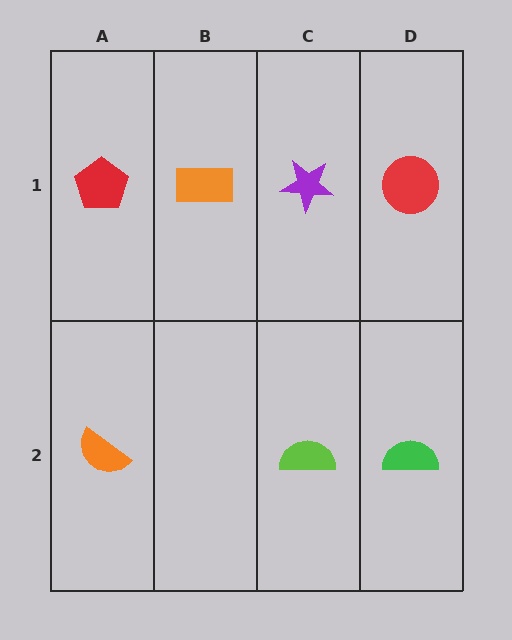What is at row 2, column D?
A green semicircle.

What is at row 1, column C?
A purple star.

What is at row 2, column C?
A lime semicircle.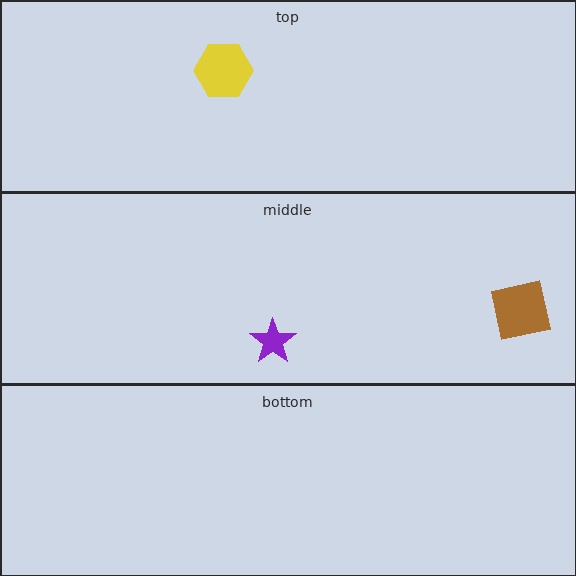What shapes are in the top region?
The yellow hexagon.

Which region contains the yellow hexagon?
The top region.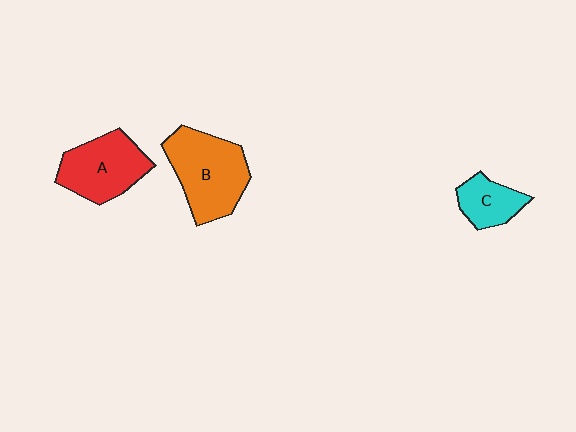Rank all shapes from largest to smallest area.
From largest to smallest: B (orange), A (red), C (cyan).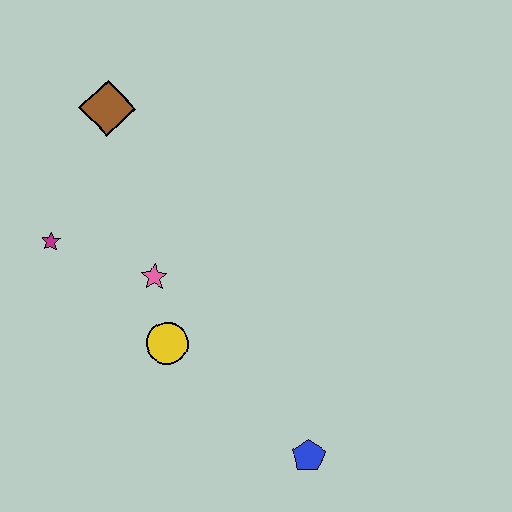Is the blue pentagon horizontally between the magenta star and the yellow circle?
No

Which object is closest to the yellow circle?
The pink star is closest to the yellow circle.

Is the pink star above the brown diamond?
No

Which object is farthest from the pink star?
The blue pentagon is farthest from the pink star.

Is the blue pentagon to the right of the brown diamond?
Yes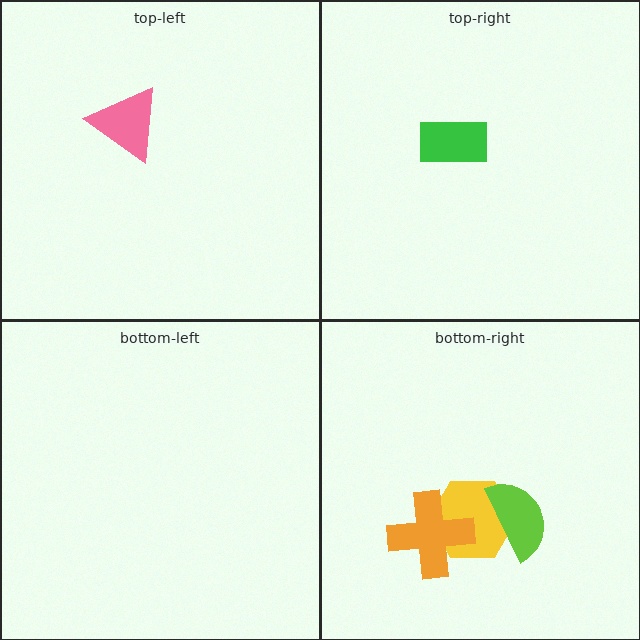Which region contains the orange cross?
The bottom-right region.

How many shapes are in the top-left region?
1.